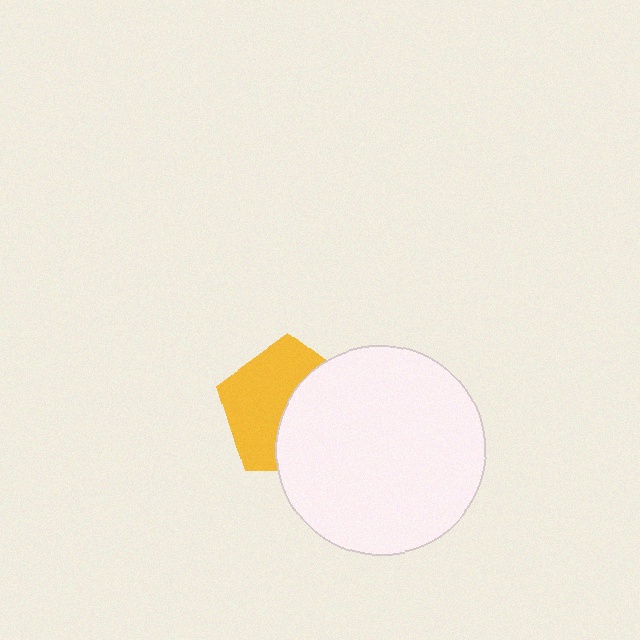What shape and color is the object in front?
The object in front is a white circle.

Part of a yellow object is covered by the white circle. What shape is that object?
It is a pentagon.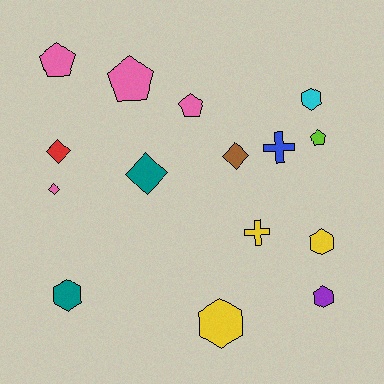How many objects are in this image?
There are 15 objects.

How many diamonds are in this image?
There are 4 diamonds.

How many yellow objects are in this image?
There are 3 yellow objects.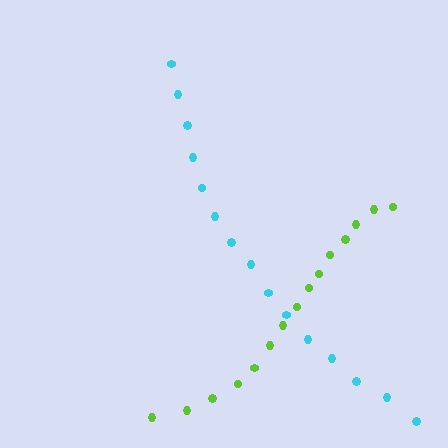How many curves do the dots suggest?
There are 2 distinct paths.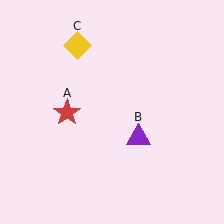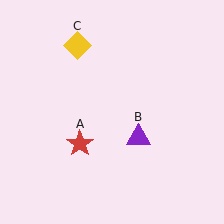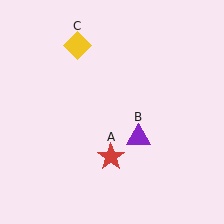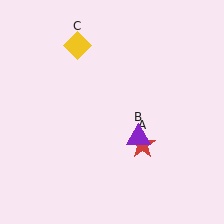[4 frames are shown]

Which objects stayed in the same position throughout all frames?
Purple triangle (object B) and yellow diamond (object C) remained stationary.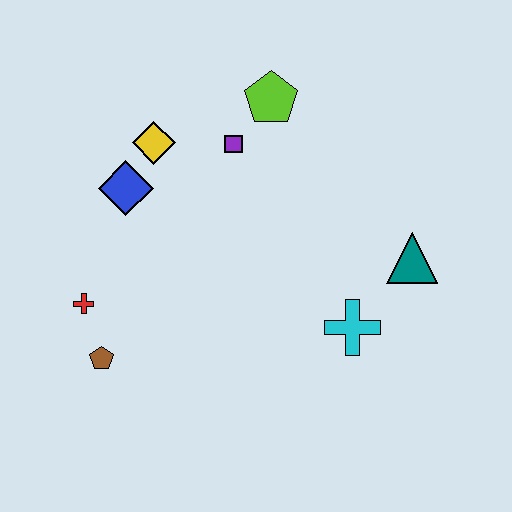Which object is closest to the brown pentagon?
The red cross is closest to the brown pentagon.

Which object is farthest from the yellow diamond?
The teal triangle is farthest from the yellow diamond.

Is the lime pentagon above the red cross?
Yes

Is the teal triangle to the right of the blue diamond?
Yes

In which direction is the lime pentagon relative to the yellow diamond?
The lime pentagon is to the right of the yellow diamond.